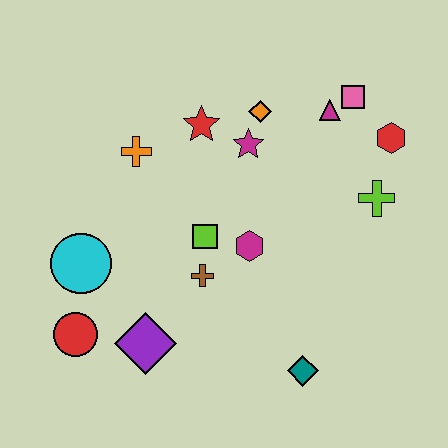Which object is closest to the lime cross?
The red hexagon is closest to the lime cross.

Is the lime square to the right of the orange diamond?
No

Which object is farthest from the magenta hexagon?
The red circle is farthest from the magenta hexagon.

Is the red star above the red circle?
Yes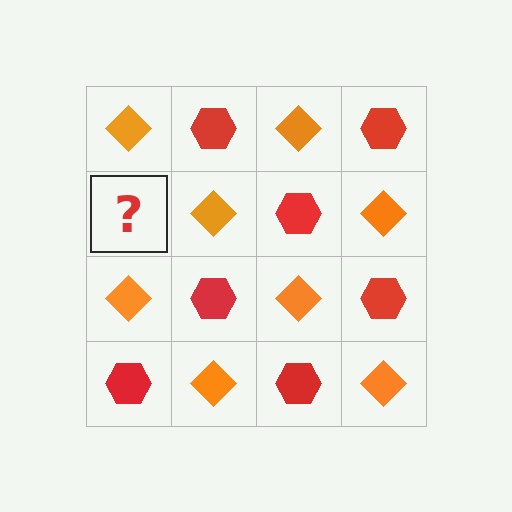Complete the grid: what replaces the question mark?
The question mark should be replaced with a red hexagon.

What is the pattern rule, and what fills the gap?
The rule is that it alternates orange diamond and red hexagon in a checkerboard pattern. The gap should be filled with a red hexagon.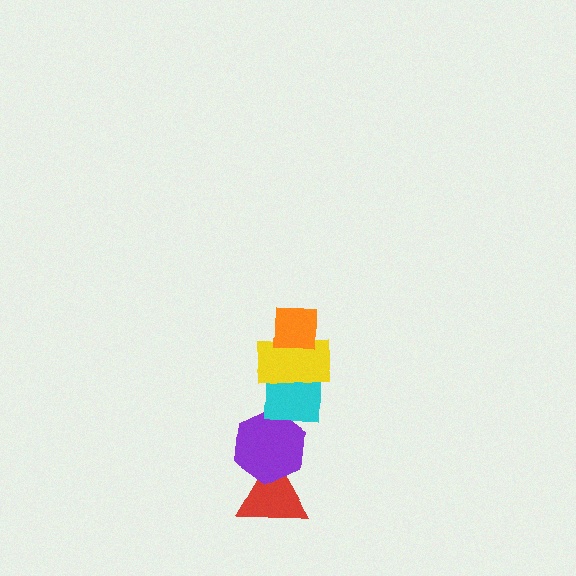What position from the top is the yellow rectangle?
The yellow rectangle is 2nd from the top.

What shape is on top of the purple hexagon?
The cyan square is on top of the purple hexagon.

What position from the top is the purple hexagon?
The purple hexagon is 4th from the top.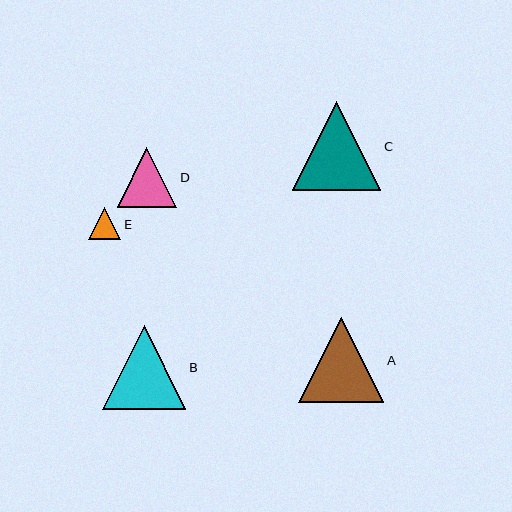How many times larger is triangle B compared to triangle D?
Triangle B is approximately 1.4 times the size of triangle D.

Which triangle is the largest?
Triangle C is the largest with a size of approximately 88 pixels.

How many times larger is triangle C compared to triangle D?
Triangle C is approximately 1.5 times the size of triangle D.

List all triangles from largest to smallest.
From largest to smallest: C, A, B, D, E.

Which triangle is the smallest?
Triangle E is the smallest with a size of approximately 32 pixels.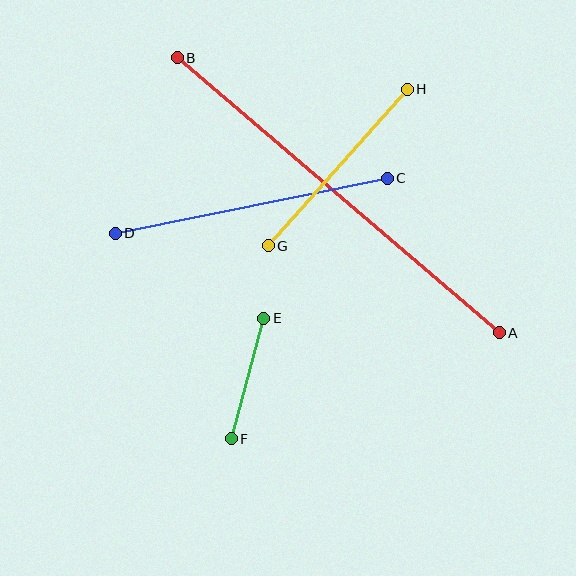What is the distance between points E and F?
The distance is approximately 125 pixels.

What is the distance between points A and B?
The distance is approximately 423 pixels.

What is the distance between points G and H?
The distance is approximately 209 pixels.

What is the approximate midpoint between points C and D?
The midpoint is at approximately (251, 206) pixels.